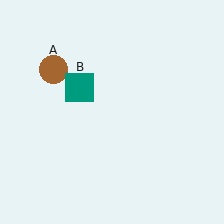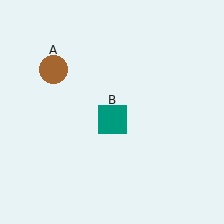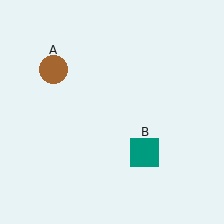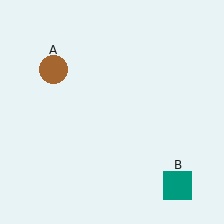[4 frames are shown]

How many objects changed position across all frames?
1 object changed position: teal square (object B).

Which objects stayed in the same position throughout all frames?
Brown circle (object A) remained stationary.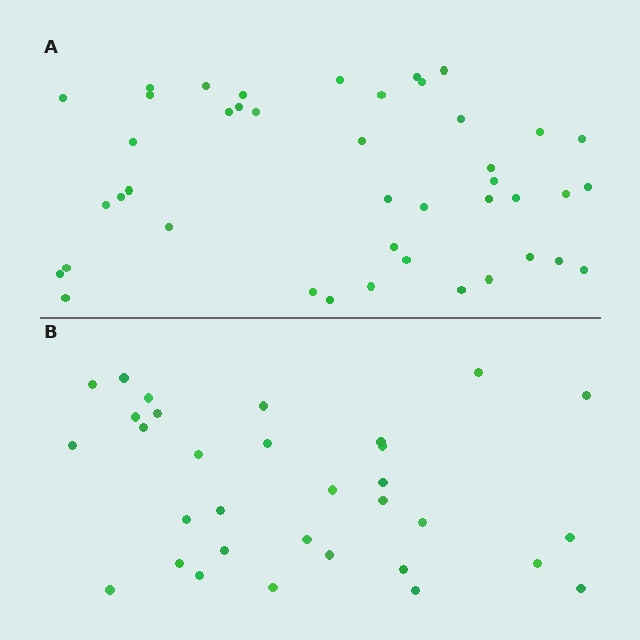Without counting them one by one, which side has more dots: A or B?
Region A (the top region) has more dots.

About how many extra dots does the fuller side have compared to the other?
Region A has roughly 12 or so more dots than region B.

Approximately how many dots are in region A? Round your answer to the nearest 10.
About 40 dots. (The exact count is 43, which rounds to 40.)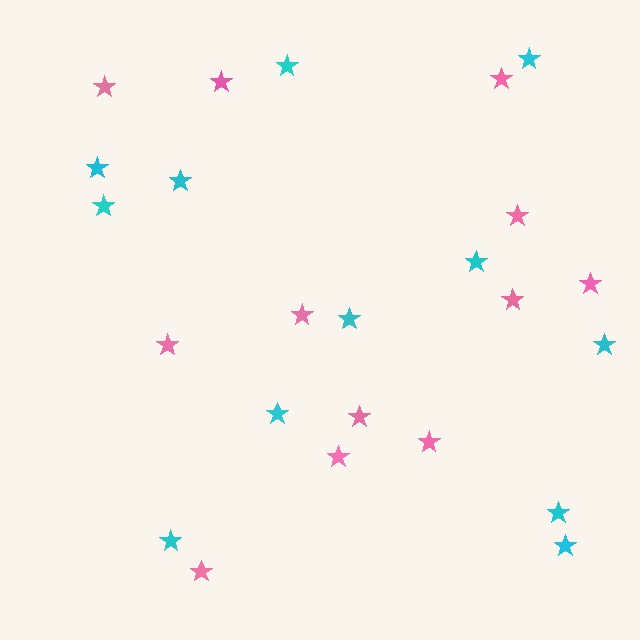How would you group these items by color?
There are 2 groups: one group of pink stars (12) and one group of cyan stars (12).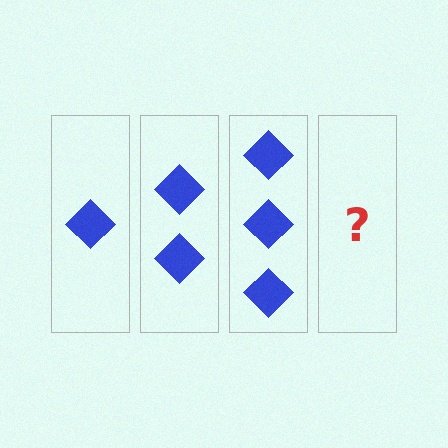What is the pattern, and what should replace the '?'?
The pattern is that each step adds one more diamond. The '?' should be 4 diamonds.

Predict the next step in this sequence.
The next step is 4 diamonds.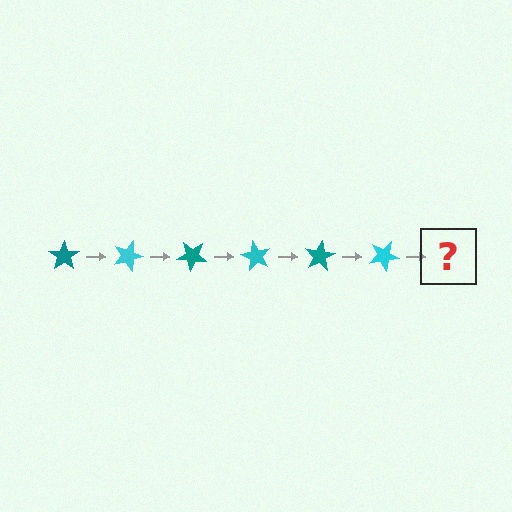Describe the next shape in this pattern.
It should be a teal star, rotated 120 degrees from the start.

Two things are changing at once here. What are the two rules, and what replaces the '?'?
The two rules are that it rotates 20 degrees each step and the color cycles through teal and cyan. The '?' should be a teal star, rotated 120 degrees from the start.